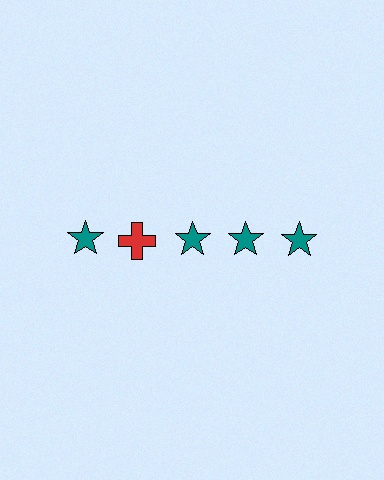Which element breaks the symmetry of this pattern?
The red cross in the top row, second from left column breaks the symmetry. All other shapes are teal stars.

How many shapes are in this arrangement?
There are 5 shapes arranged in a grid pattern.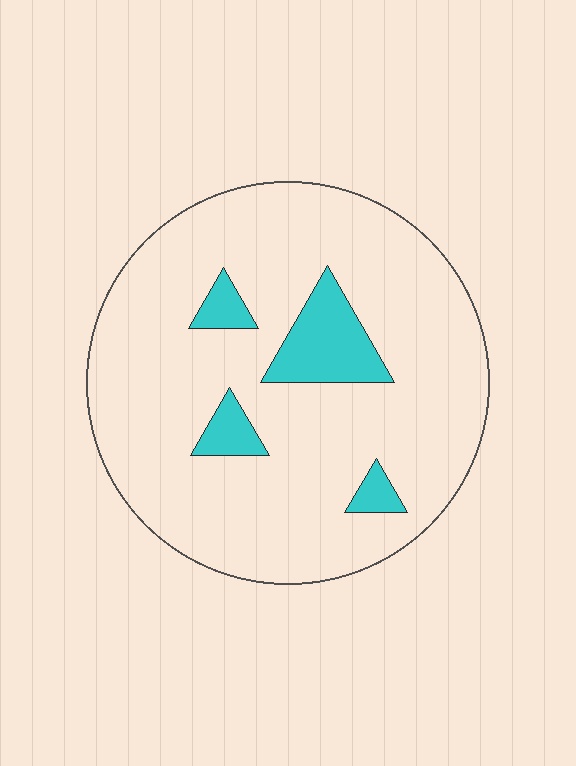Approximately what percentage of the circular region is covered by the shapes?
Approximately 10%.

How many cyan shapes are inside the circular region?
4.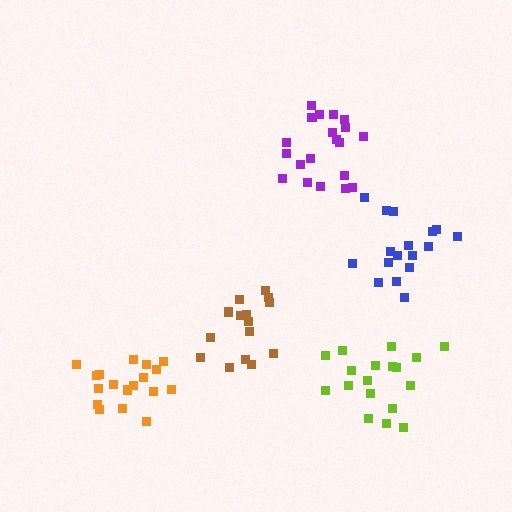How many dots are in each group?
Group 1: 16 dots, Group 2: 20 dots, Group 3: 18 dots, Group 4: 18 dots, Group 5: 17 dots (89 total).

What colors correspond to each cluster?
The clusters are colored: brown, purple, orange, lime, blue.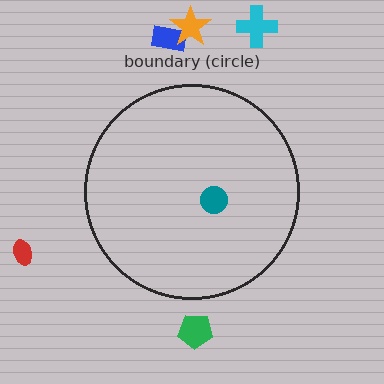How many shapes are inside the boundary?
1 inside, 5 outside.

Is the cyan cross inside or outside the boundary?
Outside.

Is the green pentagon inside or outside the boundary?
Outside.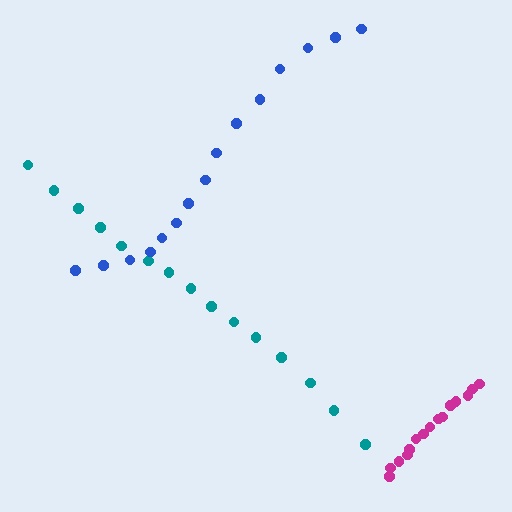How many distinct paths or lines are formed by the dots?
There are 3 distinct paths.